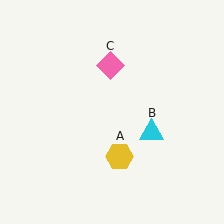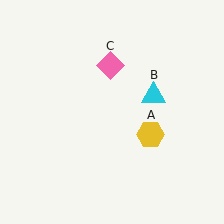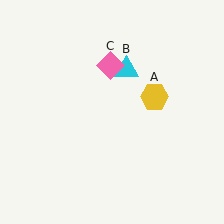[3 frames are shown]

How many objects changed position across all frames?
2 objects changed position: yellow hexagon (object A), cyan triangle (object B).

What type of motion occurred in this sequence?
The yellow hexagon (object A), cyan triangle (object B) rotated counterclockwise around the center of the scene.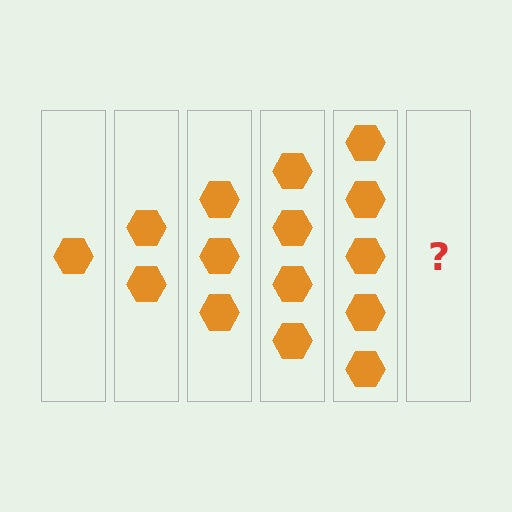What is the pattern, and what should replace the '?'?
The pattern is that each step adds one more hexagon. The '?' should be 6 hexagons.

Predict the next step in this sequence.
The next step is 6 hexagons.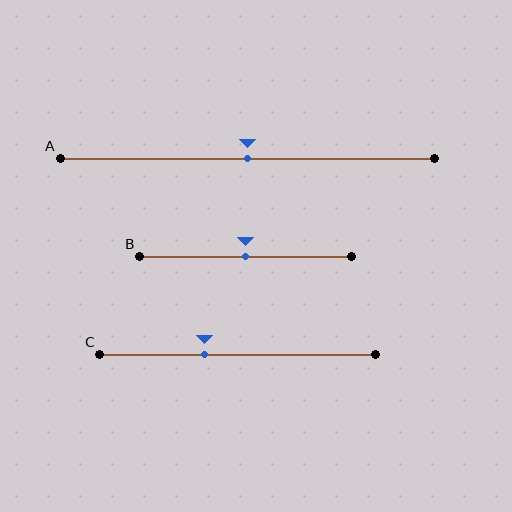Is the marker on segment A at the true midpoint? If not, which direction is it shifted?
Yes, the marker on segment A is at the true midpoint.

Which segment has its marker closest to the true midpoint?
Segment A has its marker closest to the true midpoint.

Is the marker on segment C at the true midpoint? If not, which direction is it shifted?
No, the marker on segment C is shifted to the left by about 12% of the segment length.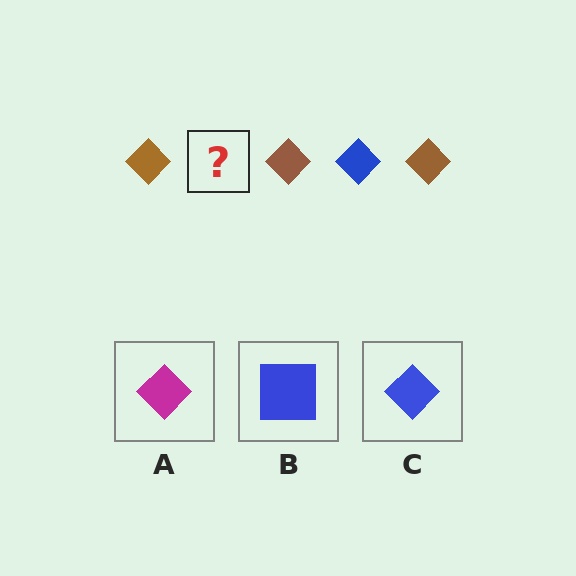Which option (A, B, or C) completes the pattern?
C.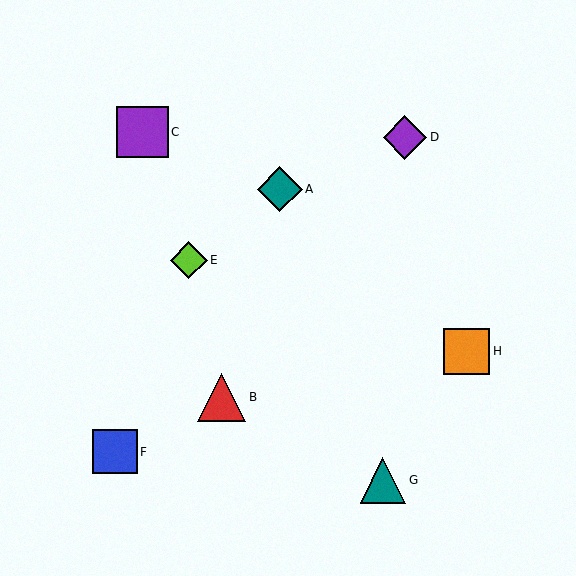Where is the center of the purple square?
The center of the purple square is at (143, 132).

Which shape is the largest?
The purple square (labeled C) is the largest.